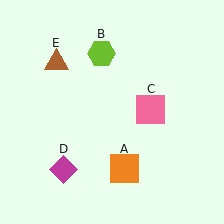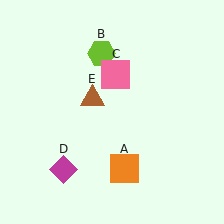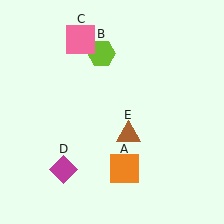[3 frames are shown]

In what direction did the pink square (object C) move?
The pink square (object C) moved up and to the left.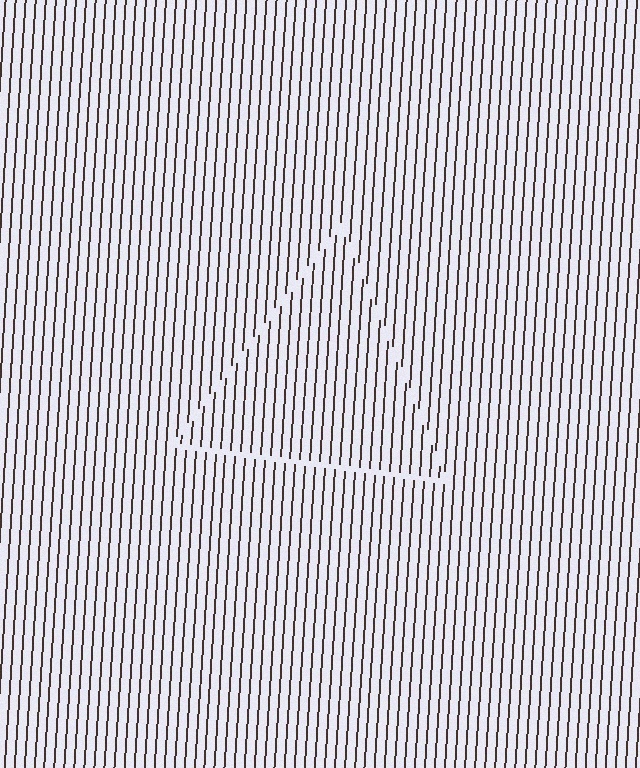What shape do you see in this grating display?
An illusory triangle. The interior of the shape contains the same grating, shifted by half a period — the contour is defined by the phase discontinuity where line-ends from the inner and outer gratings abut.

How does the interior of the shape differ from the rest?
The interior of the shape contains the same grating, shifted by half a period — the contour is defined by the phase discontinuity where line-ends from the inner and outer gratings abut.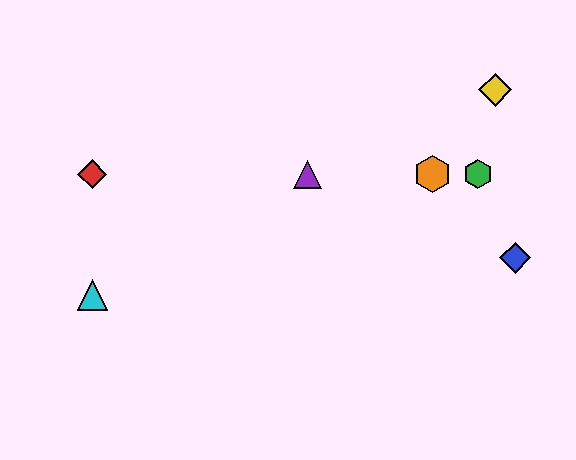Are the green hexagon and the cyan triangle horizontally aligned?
No, the green hexagon is at y≈174 and the cyan triangle is at y≈295.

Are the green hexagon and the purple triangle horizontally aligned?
Yes, both are at y≈174.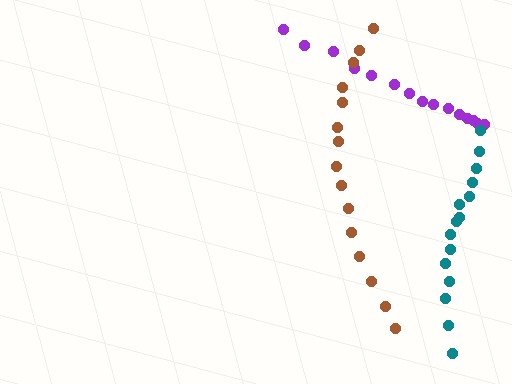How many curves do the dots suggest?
There are 3 distinct paths.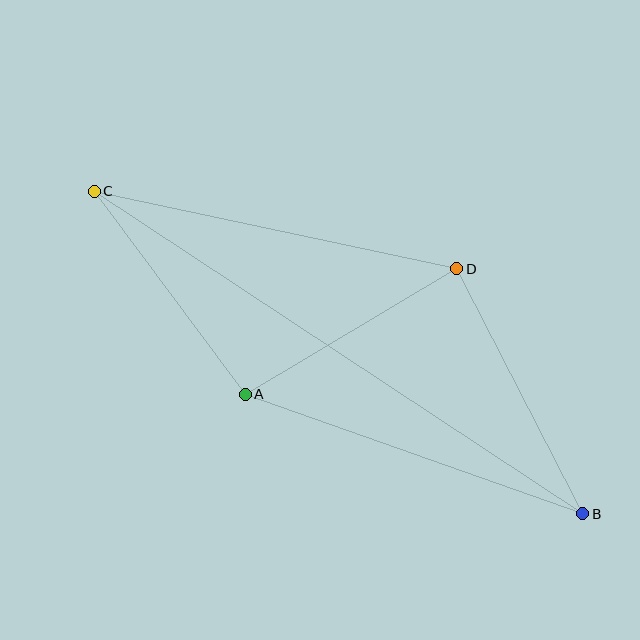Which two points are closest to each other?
Points A and D are closest to each other.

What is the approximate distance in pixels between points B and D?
The distance between B and D is approximately 275 pixels.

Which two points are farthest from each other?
Points B and C are farthest from each other.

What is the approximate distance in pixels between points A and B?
The distance between A and B is approximately 358 pixels.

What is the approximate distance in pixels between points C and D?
The distance between C and D is approximately 371 pixels.